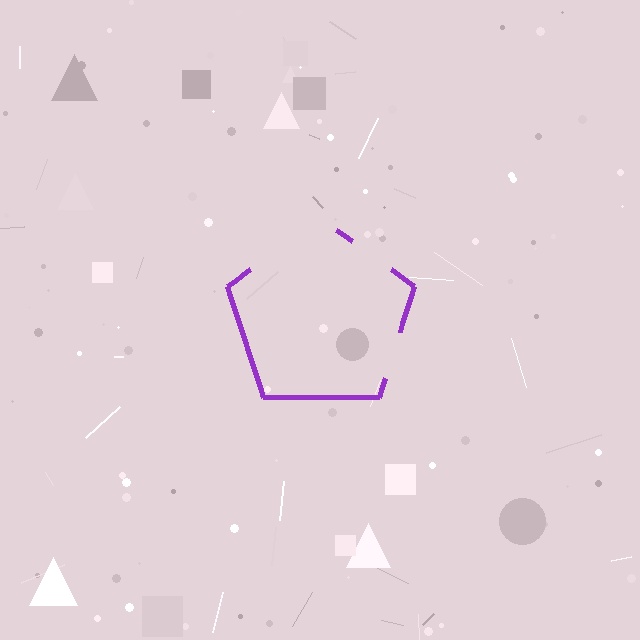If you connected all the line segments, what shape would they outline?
They would outline a pentagon.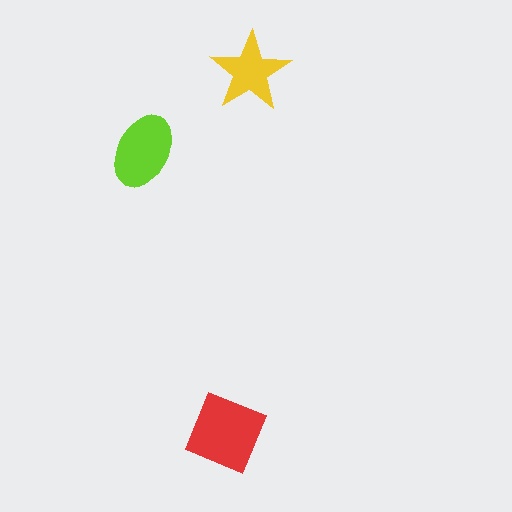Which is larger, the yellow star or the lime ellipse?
The lime ellipse.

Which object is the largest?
The red diamond.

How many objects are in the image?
There are 3 objects in the image.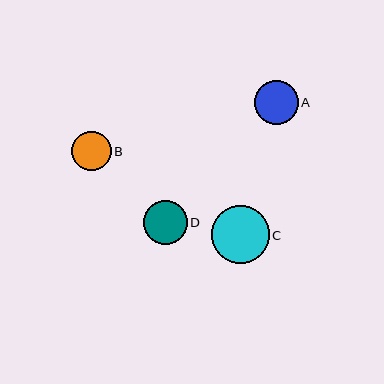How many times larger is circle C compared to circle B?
Circle C is approximately 1.5 times the size of circle B.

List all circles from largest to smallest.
From largest to smallest: C, A, D, B.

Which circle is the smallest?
Circle B is the smallest with a size of approximately 40 pixels.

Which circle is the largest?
Circle C is the largest with a size of approximately 58 pixels.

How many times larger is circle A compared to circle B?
Circle A is approximately 1.1 times the size of circle B.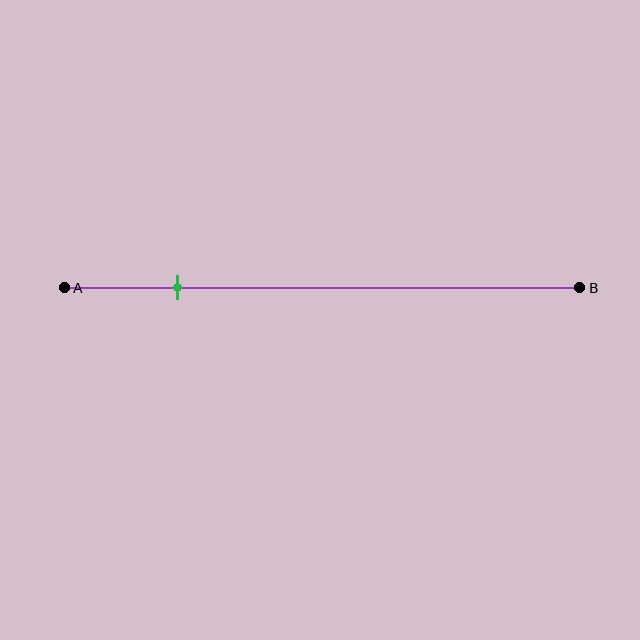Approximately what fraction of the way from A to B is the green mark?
The green mark is approximately 20% of the way from A to B.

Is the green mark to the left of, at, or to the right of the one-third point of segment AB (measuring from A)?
The green mark is to the left of the one-third point of segment AB.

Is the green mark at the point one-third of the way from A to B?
No, the mark is at about 20% from A, not at the 33% one-third point.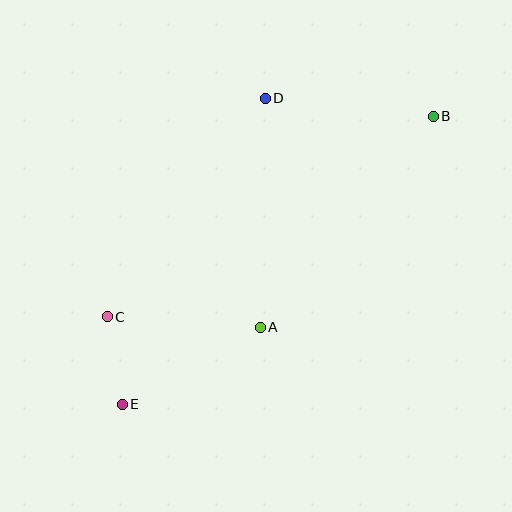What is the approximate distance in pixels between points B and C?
The distance between B and C is approximately 383 pixels.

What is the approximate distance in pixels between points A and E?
The distance between A and E is approximately 158 pixels.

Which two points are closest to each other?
Points C and E are closest to each other.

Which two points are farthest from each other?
Points B and E are farthest from each other.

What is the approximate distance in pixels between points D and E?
The distance between D and E is approximately 338 pixels.